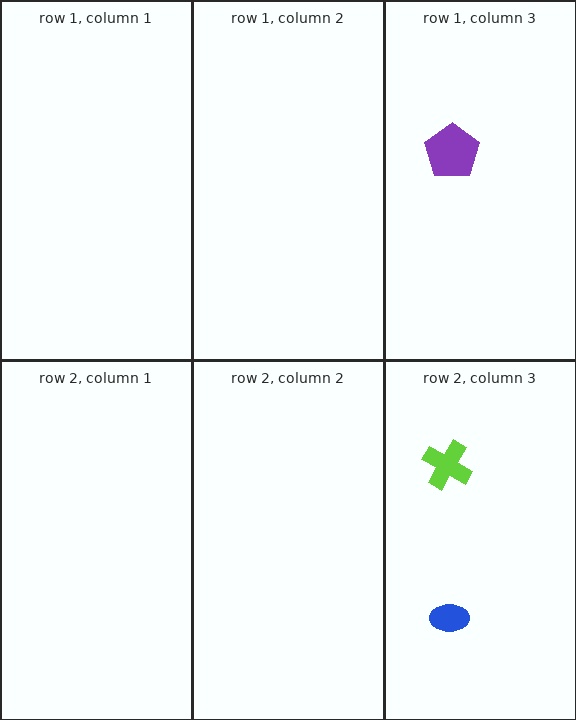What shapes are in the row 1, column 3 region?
The purple pentagon.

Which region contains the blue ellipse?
The row 2, column 3 region.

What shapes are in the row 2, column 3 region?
The blue ellipse, the lime cross.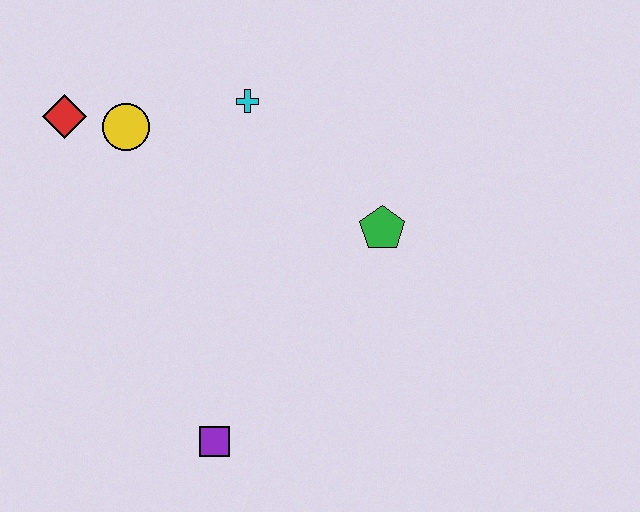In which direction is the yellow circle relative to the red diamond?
The yellow circle is to the right of the red diamond.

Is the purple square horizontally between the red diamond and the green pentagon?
Yes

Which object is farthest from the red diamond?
The purple square is farthest from the red diamond.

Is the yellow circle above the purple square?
Yes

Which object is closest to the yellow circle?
The red diamond is closest to the yellow circle.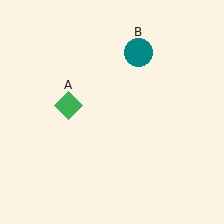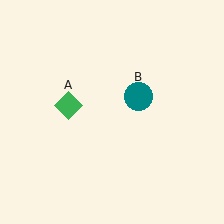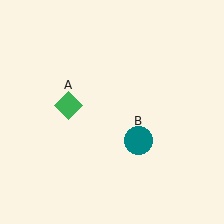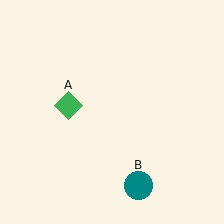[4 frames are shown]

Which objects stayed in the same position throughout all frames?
Green diamond (object A) remained stationary.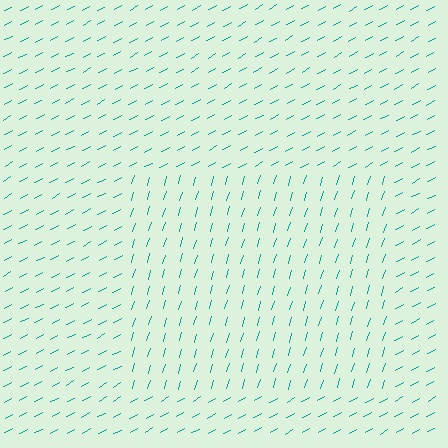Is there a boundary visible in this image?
Yes, there is a texture boundary formed by a change in line orientation.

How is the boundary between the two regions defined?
The boundary is defined purely by a change in line orientation (approximately 45 degrees difference). All lines are the same color and thickness.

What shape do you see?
I see a rectangle.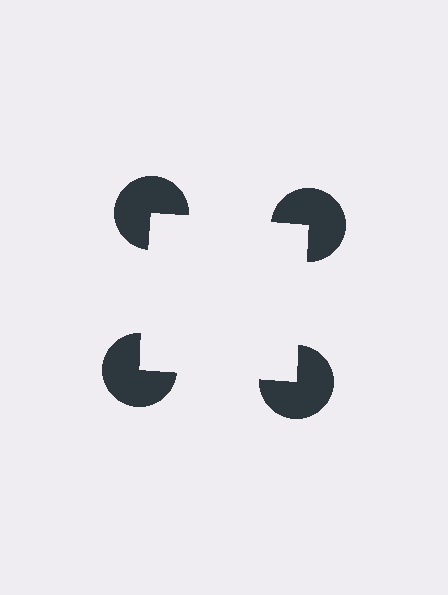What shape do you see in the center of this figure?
An illusory square — its edges are inferred from the aligned wedge cuts in the pac-man discs, not physically drawn.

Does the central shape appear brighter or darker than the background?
It typically appears slightly brighter than the background, even though no actual brightness change is drawn.